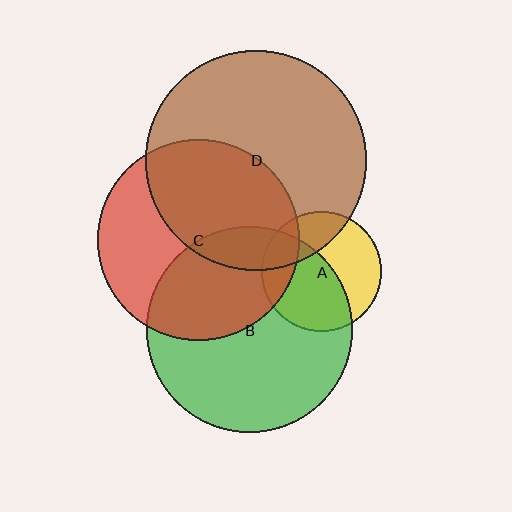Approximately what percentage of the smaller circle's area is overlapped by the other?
Approximately 45%.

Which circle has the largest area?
Circle D (brown).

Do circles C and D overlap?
Yes.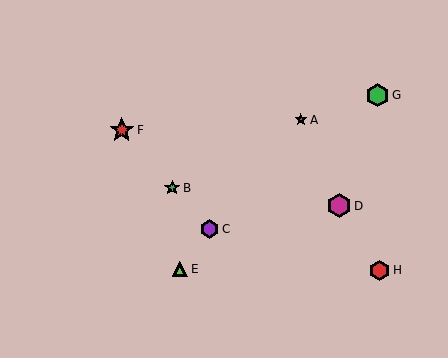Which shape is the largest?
The red star (labeled F) is the largest.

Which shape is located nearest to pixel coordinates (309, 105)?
The brown star (labeled A) at (301, 120) is nearest to that location.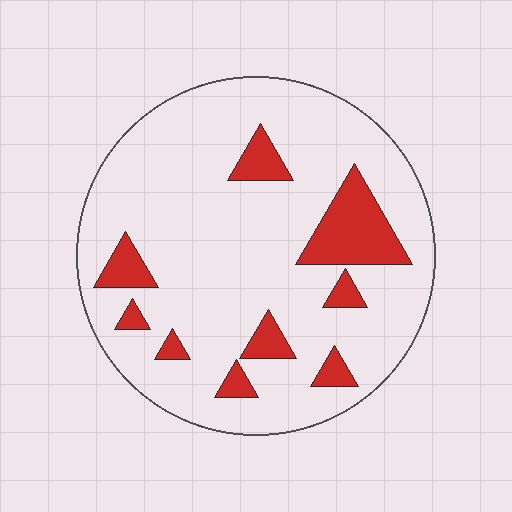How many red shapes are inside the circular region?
9.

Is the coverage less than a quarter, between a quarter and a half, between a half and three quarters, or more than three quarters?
Less than a quarter.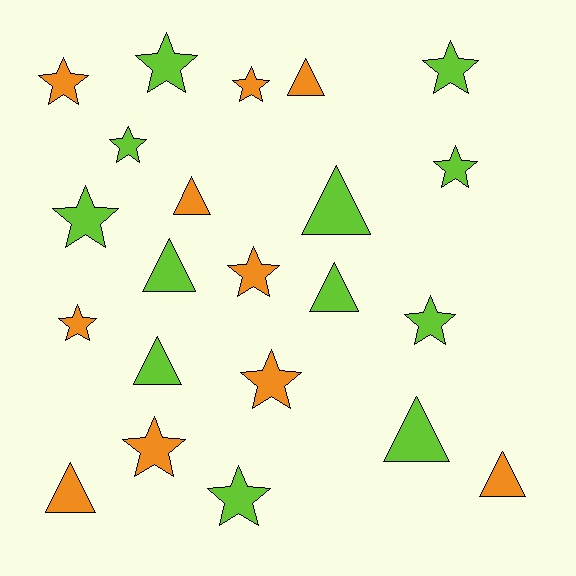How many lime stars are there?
There are 7 lime stars.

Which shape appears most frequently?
Star, with 13 objects.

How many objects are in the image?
There are 22 objects.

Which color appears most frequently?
Lime, with 12 objects.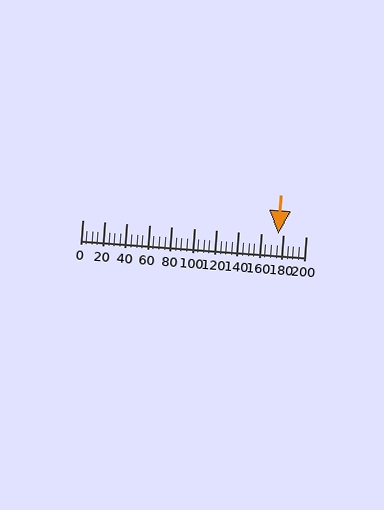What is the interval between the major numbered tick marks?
The major tick marks are spaced 20 units apart.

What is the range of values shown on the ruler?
The ruler shows values from 0 to 200.